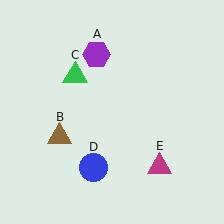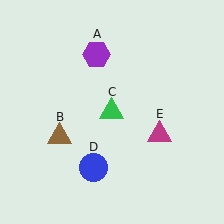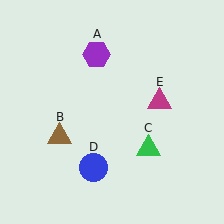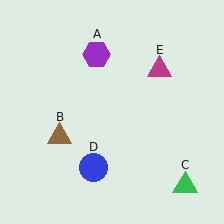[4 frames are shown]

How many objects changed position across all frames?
2 objects changed position: green triangle (object C), magenta triangle (object E).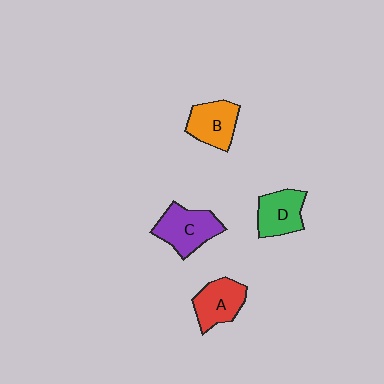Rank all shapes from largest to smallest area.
From largest to smallest: C (purple), A (red), D (green), B (orange).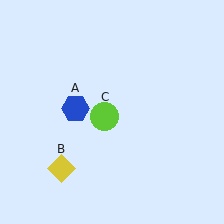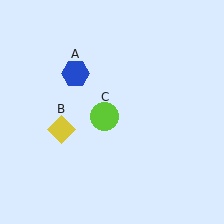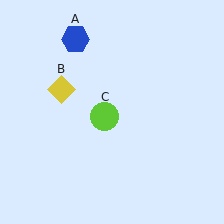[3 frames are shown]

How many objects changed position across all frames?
2 objects changed position: blue hexagon (object A), yellow diamond (object B).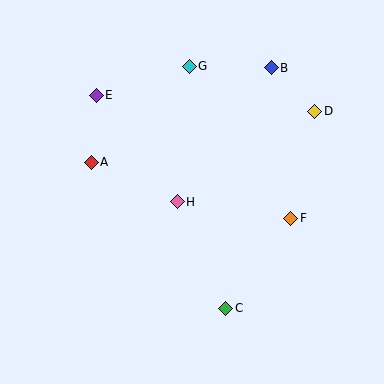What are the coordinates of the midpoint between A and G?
The midpoint between A and G is at (140, 114).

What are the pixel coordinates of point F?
Point F is at (291, 218).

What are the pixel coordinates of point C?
Point C is at (226, 308).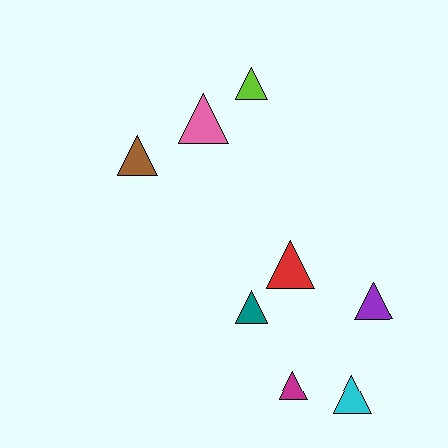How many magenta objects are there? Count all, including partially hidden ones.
There is 1 magenta object.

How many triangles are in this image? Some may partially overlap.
There are 8 triangles.